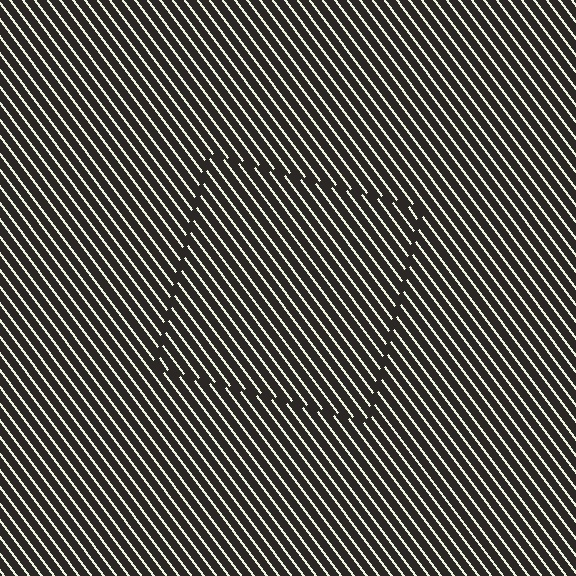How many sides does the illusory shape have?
4 sides — the line-ends trace a square.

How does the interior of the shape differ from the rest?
The interior of the shape contains the same grating, shifted by half a period — the contour is defined by the phase discontinuity where line-ends from the inner and outer gratings abut.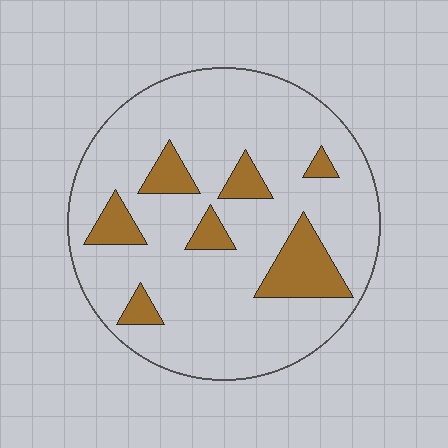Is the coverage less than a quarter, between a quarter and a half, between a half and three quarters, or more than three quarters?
Less than a quarter.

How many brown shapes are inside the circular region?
7.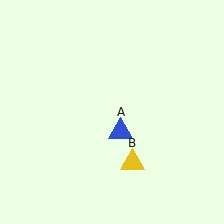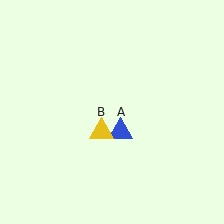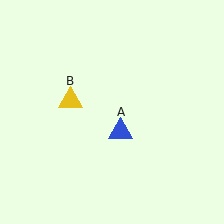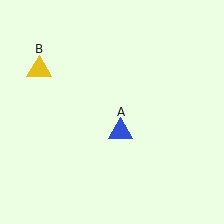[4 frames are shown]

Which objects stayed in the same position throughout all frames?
Blue triangle (object A) remained stationary.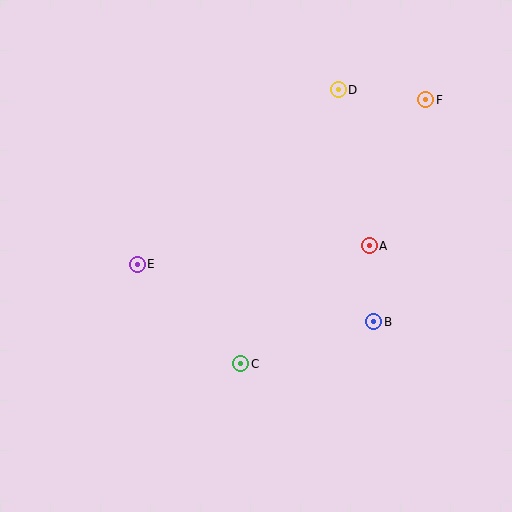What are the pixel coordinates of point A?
Point A is at (369, 246).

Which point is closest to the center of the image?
Point C at (241, 364) is closest to the center.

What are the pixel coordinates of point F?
Point F is at (426, 100).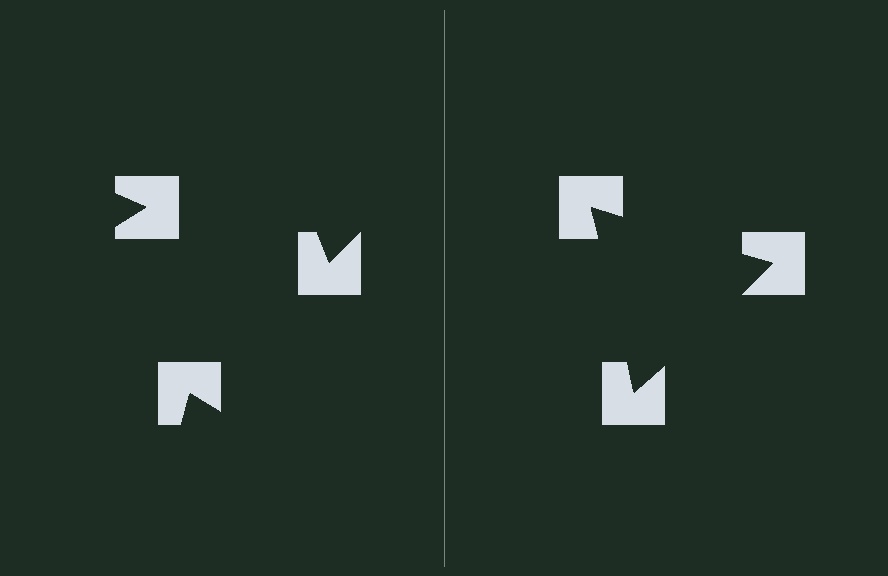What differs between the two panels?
The notched squares are positioned identically on both sides; only the wedge orientations differ. On the right they align to a triangle; on the left they are misaligned.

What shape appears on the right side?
An illusory triangle.